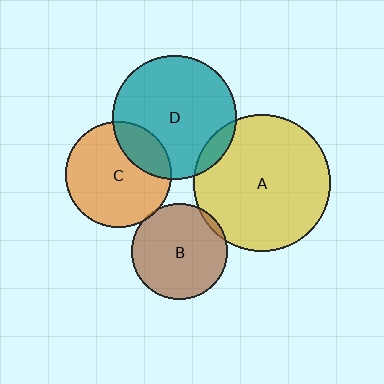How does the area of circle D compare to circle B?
Approximately 1.7 times.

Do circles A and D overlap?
Yes.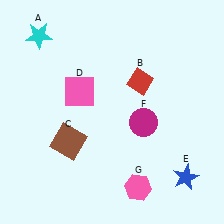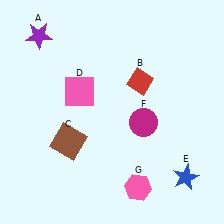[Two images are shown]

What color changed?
The star (A) changed from cyan in Image 1 to purple in Image 2.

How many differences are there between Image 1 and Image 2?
There is 1 difference between the two images.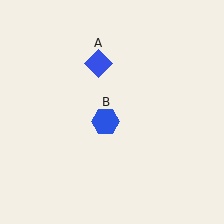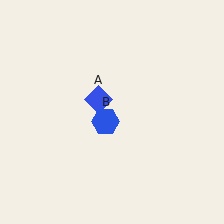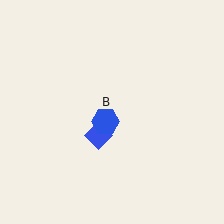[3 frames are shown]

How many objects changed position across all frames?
1 object changed position: blue diamond (object A).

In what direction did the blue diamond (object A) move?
The blue diamond (object A) moved down.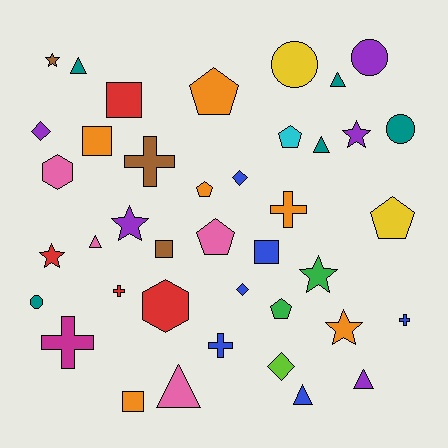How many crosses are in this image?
There are 6 crosses.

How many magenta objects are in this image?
There is 1 magenta object.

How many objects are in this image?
There are 40 objects.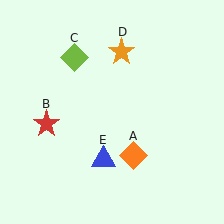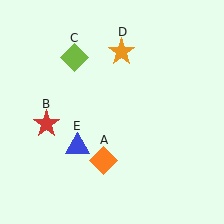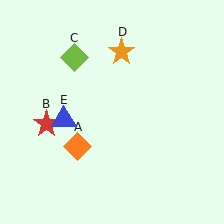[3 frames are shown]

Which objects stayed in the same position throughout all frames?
Red star (object B) and lime diamond (object C) and orange star (object D) remained stationary.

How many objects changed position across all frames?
2 objects changed position: orange diamond (object A), blue triangle (object E).